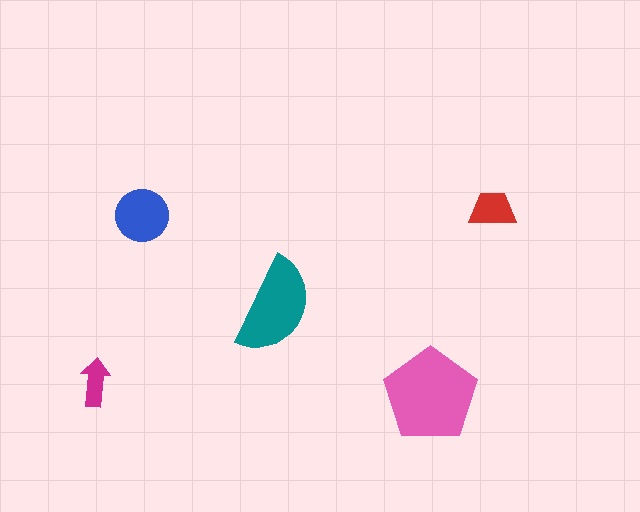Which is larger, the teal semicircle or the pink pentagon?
The pink pentagon.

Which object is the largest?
The pink pentagon.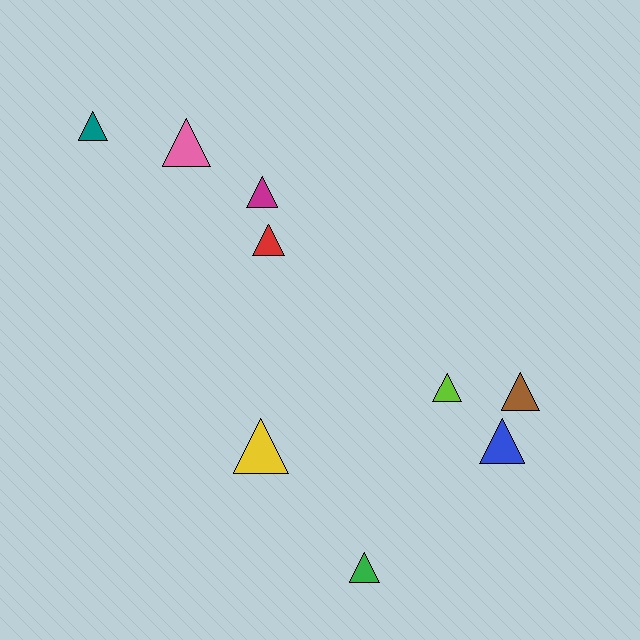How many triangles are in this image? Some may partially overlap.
There are 9 triangles.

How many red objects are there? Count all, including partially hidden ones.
There is 1 red object.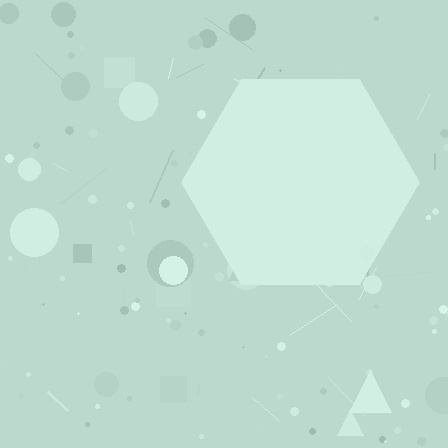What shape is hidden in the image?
A hexagon is hidden in the image.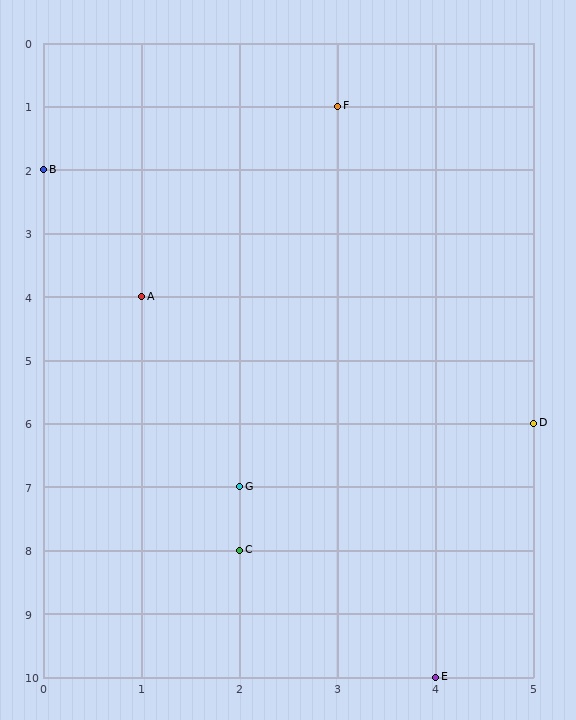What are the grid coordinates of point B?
Point B is at grid coordinates (0, 2).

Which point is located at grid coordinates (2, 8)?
Point C is at (2, 8).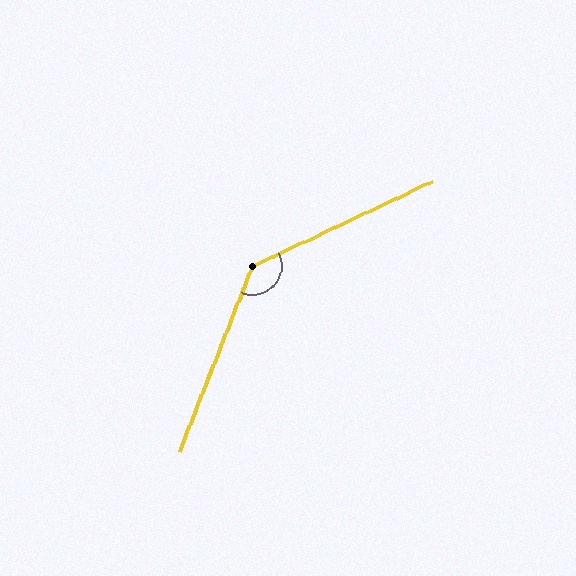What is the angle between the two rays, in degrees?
Approximately 137 degrees.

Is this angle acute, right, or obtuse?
It is obtuse.